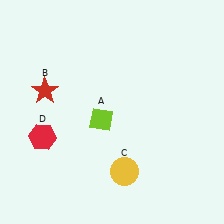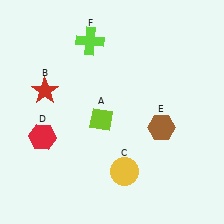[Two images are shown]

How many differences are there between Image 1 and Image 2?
There are 2 differences between the two images.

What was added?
A brown hexagon (E), a lime cross (F) were added in Image 2.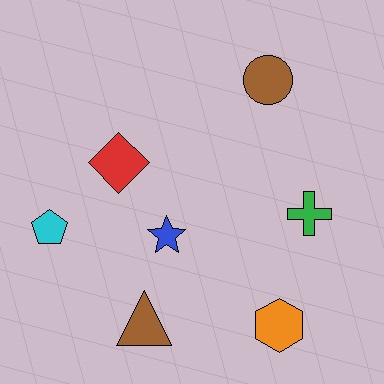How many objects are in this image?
There are 7 objects.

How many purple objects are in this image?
There are no purple objects.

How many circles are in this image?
There is 1 circle.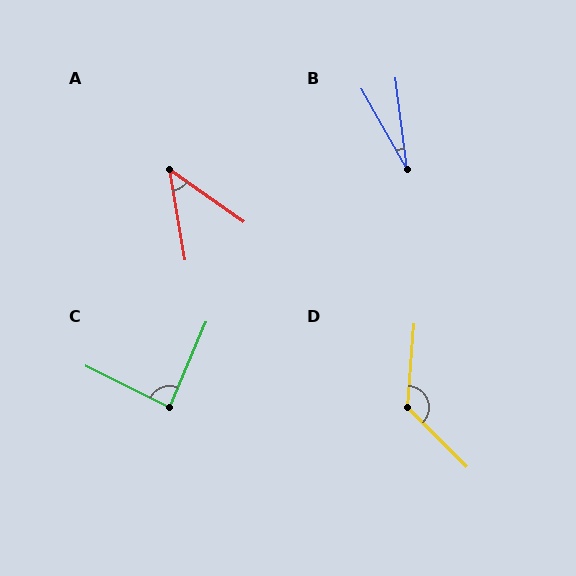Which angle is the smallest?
B, at approximately 23 degrees.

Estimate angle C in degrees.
Approximately 87 degrees.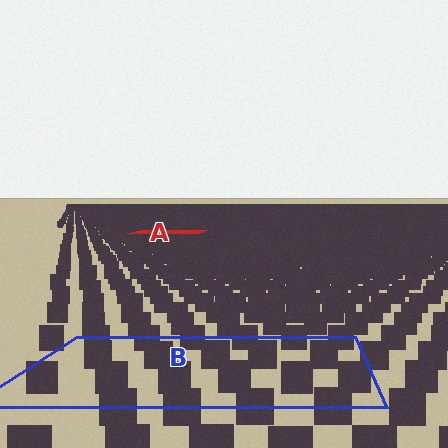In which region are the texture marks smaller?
The texture marks are smaller in region A, because it is farther away.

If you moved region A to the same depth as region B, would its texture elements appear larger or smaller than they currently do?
They would appear larger. At a closer depth, the same texture elements are projected at a bigger on-screen size.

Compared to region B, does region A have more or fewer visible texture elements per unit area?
Region A has more texture elements per unit area — they are packed more densely because it is farther away.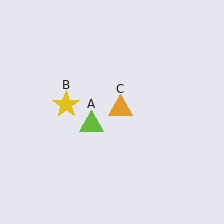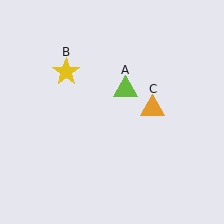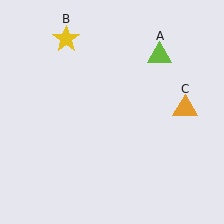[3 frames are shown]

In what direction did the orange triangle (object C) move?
The orange triangle (object C) moved right.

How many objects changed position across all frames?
3 objects changed position: lime triangle (object A), yellow star (object B), orange triangle (object C).